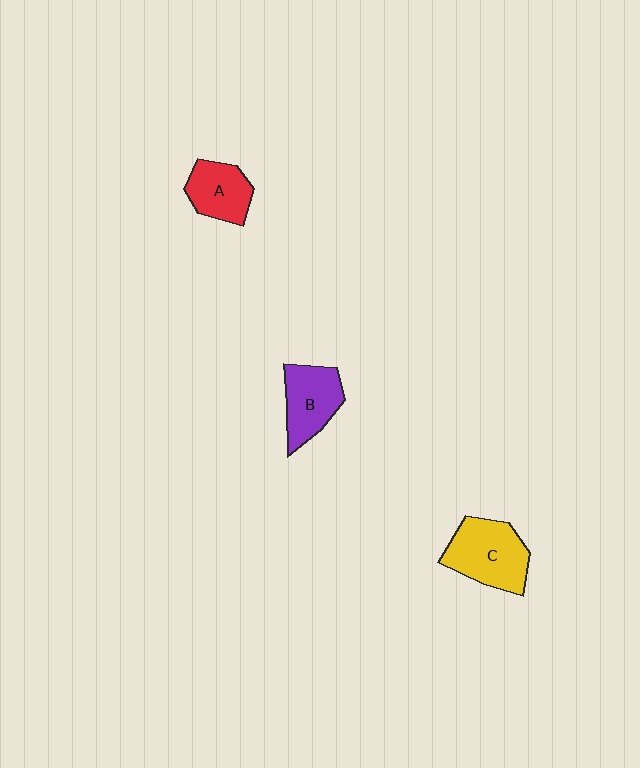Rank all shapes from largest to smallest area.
From largest to smallest: C (yellow), B (purple), A (red).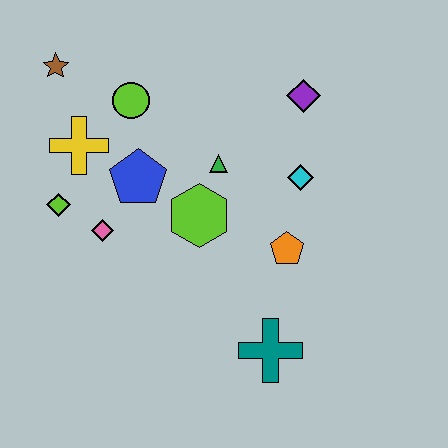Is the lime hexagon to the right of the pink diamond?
Yes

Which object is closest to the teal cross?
The orange pentagon is closest to the teal cross.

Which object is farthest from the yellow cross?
The teal cross is farthest from the yellow cross.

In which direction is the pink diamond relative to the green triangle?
The pink diamond is to the left of the green triangle.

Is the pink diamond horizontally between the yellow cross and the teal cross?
Yes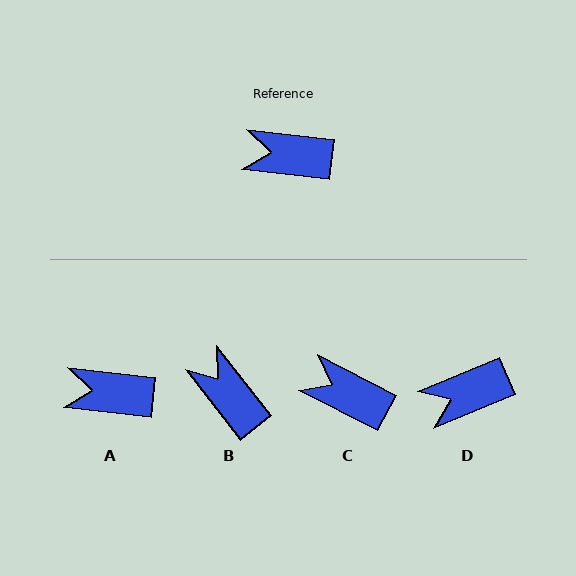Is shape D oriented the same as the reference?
No, it is off by about 29 degrees.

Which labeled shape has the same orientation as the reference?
A.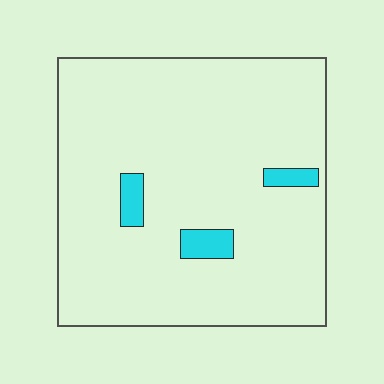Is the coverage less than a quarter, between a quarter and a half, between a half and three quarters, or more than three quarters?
Less than a quarter.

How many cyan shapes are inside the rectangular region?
3.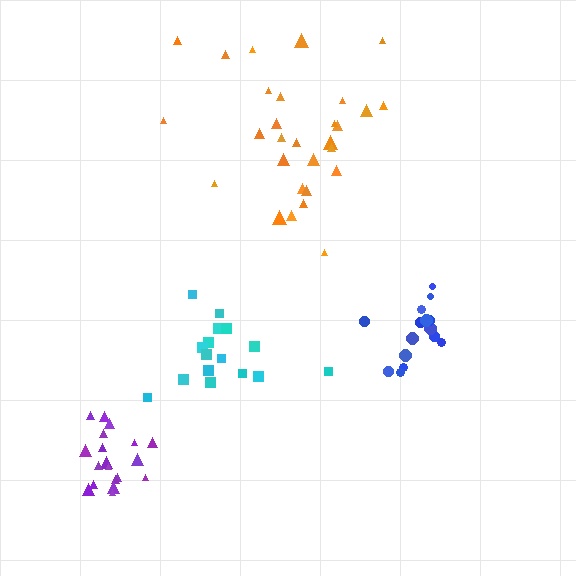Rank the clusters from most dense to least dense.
purple, blue, cyan, orange.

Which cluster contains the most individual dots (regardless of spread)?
Orange (29).